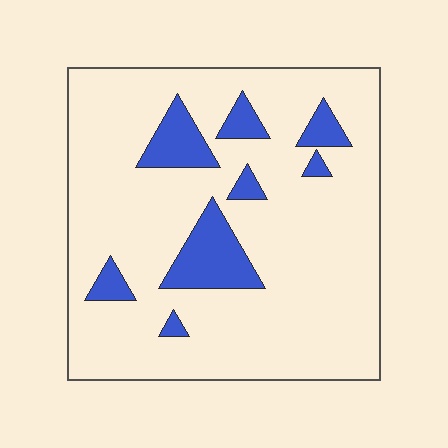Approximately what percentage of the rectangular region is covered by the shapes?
Approximately 15%.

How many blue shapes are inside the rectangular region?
8.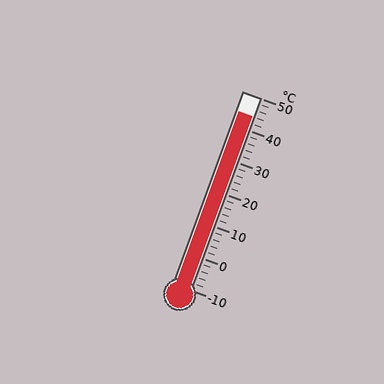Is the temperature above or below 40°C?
The temperature is above 40°C.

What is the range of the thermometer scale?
The thermometer scale ranges from -10°C to 50°C.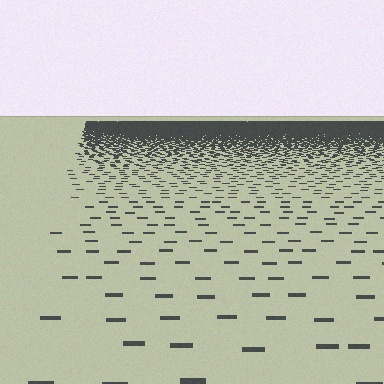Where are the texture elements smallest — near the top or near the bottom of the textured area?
Near the top.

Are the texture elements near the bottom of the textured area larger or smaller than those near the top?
Larger. Near the bottom, elements are closer to the viewer and appear at a bigger on-screen size.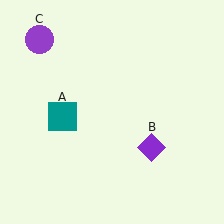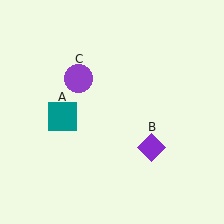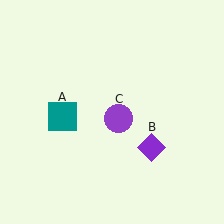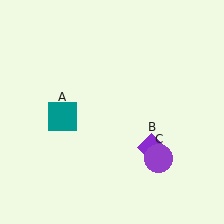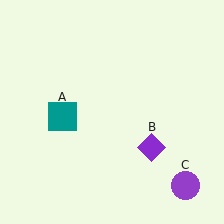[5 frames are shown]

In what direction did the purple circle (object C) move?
The purple circle (object C) moved down and to the right.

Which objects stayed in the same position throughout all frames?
Teal square (object A) and purple diamond (object B) remained stationary.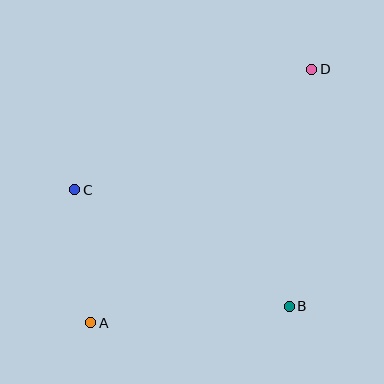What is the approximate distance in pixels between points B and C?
The distance between B and C is approximately 244 pixels.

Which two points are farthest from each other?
Points A and D are farthest from each other.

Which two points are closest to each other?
Points A and C are closest to each other.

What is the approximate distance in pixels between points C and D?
The distance between C and D is approximately 266 pixels.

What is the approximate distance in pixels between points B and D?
The distance between B and D is approximately 238 pixels.